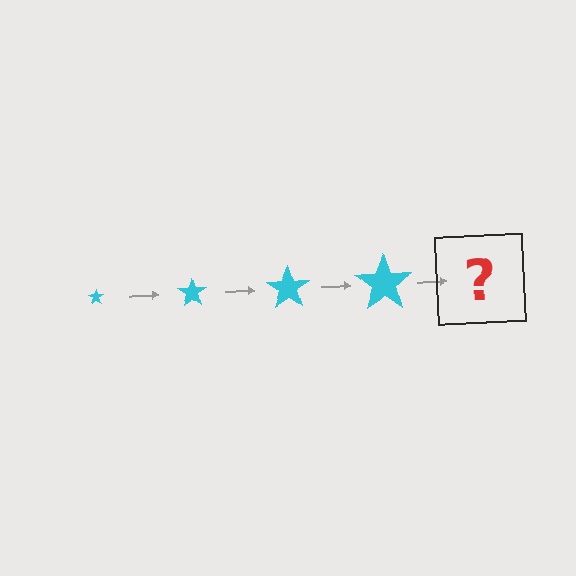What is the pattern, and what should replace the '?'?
The pattern is that the star gets progressively larger each step. The '?' should be a cyan star, larger than the previous one.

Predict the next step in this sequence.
The next step is a cyan star, larger than the previous one.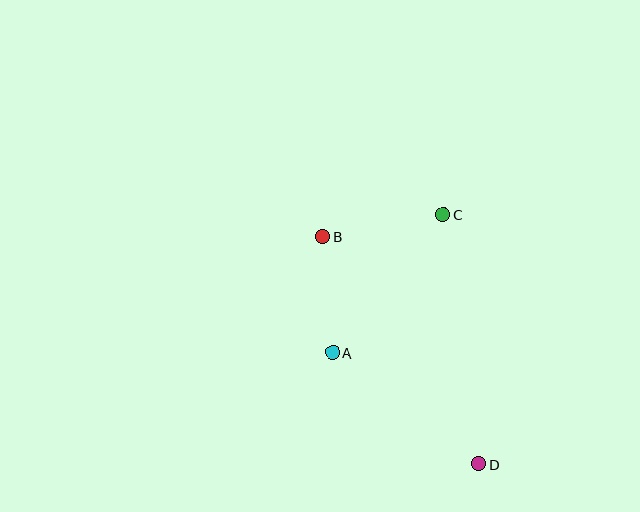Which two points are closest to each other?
Points A and B are closest to each other.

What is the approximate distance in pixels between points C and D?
The distance between C and D is approximately 252 pixels.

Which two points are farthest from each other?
Points B and D are farthest from each other.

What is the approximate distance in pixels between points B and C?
The distance between B and C is approximately 122 pixels.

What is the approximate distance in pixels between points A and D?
The distance between A and D is approximately 184 pixels.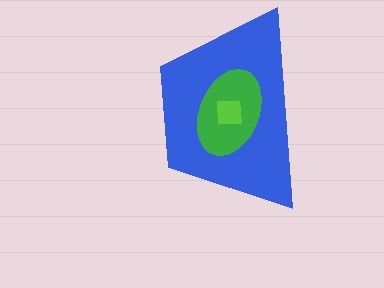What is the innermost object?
The lime square.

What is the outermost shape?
The blue trapezoid.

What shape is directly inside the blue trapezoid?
The green ellipse.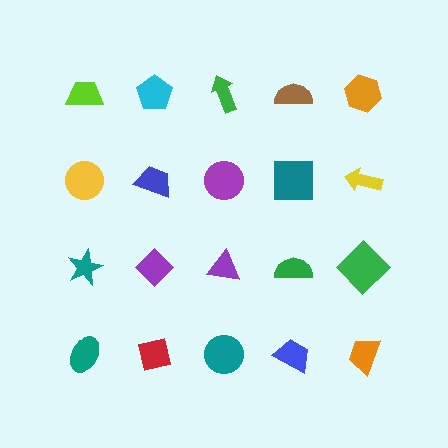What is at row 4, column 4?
A blue trapezoid.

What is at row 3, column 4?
A green semicircle.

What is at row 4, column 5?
An orange trapezoid.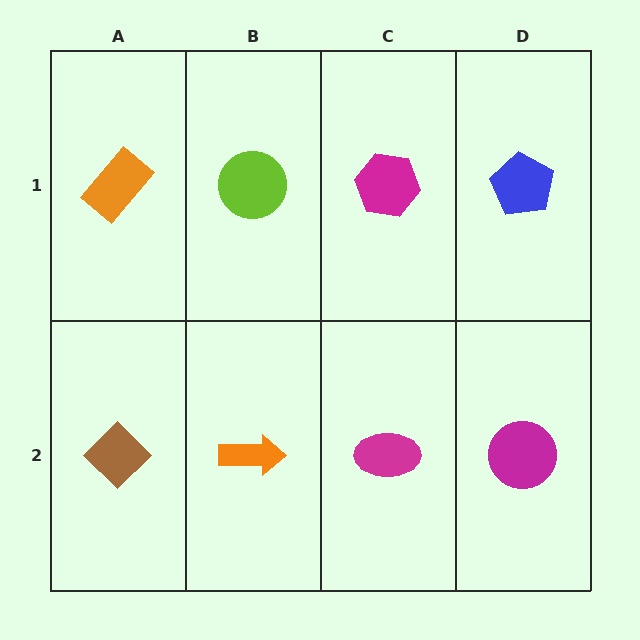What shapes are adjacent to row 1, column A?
A brown diamond (row 2, column A), a lime circle (row 1, column B).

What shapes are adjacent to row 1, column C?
A magenta ellipse (row 2, column C), a lime circle (row 1, column B), a blue pentagon (row 1, column D).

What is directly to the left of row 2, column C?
An orange arrow.